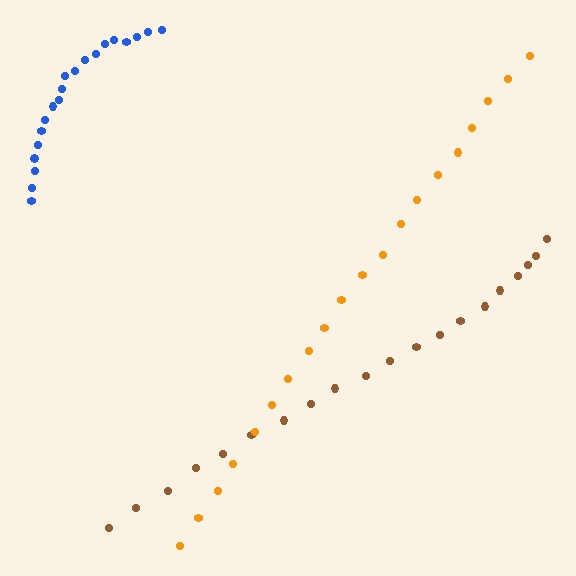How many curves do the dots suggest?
There are 3 distinct paths.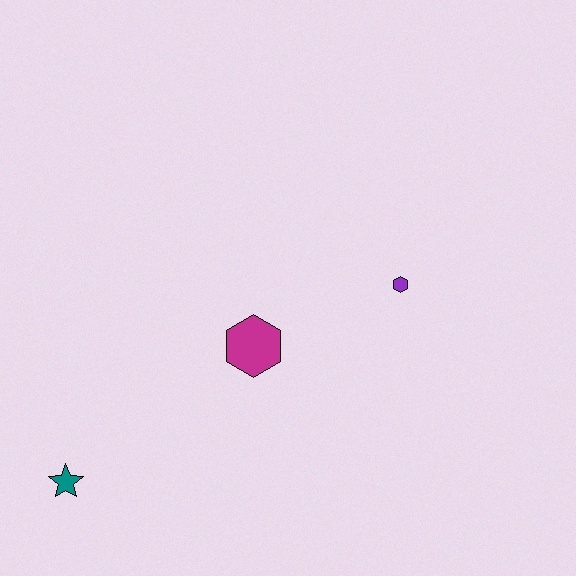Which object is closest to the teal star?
The magenta hexagon is closest to the teal star.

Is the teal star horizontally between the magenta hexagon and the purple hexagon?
No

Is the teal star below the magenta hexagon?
Yes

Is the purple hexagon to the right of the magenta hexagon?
Yes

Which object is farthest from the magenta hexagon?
The teal star is farthest from the magenta hexagon.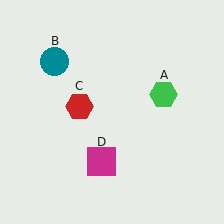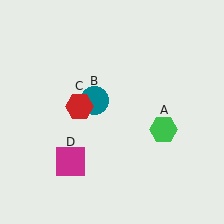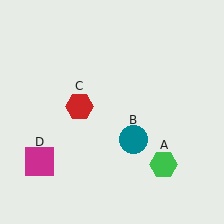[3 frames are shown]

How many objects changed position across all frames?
3 objects changed position: green hexagon (object A), teal circle (object B), magenta square (object D).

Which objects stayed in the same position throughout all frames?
Red hexagon (object C) remained stationary.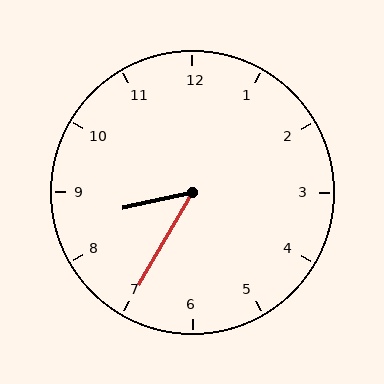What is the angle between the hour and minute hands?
Approximately 48 degrees.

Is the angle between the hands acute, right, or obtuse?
It is acute.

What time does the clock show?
8:35.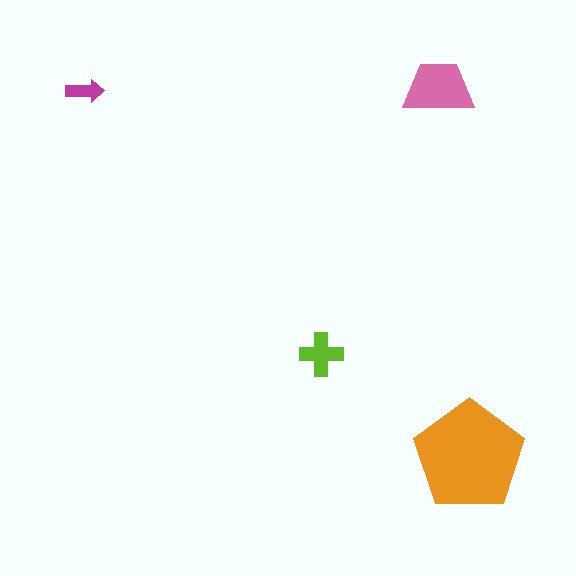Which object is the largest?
The orange pentagon.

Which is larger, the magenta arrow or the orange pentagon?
The orange pentagon.